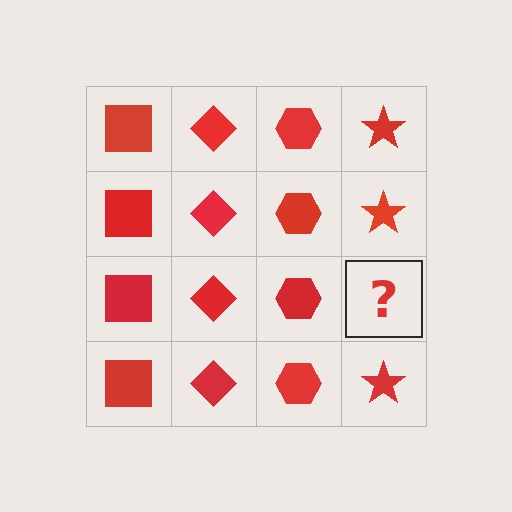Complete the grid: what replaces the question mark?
The question mark should be replaced with a red star.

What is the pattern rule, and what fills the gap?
The rule is that each column has a consistent shape. The gap should be filled with a red star.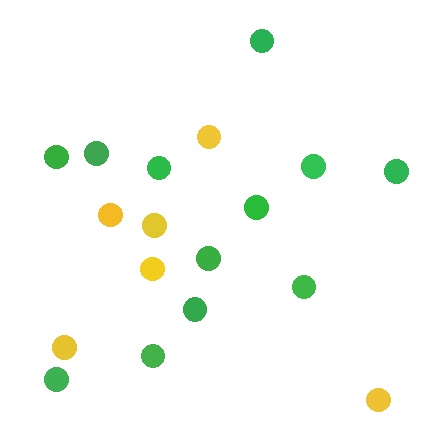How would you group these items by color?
There are 2 groups: one group of yellow circles (6) and one group of green circles (12).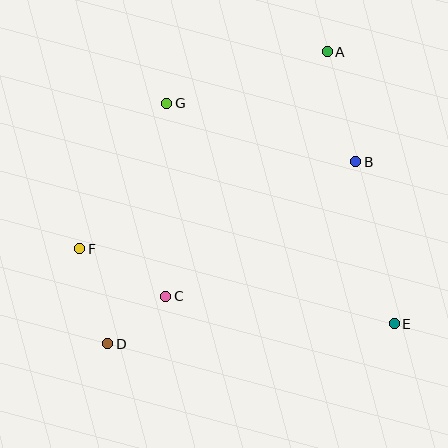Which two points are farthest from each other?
Points A and D are farthest from each other.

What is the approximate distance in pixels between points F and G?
The distance between F and G is approximately 170 pixels.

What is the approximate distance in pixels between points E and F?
The distance between E and F is approximately 323 pixels.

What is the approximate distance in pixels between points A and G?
The distance between A and G is approximately 169 pixels.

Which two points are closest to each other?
Points C and D are closest to each other.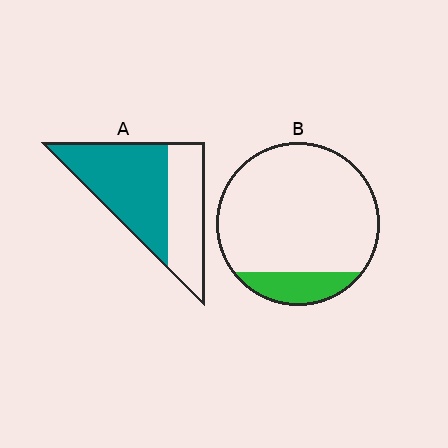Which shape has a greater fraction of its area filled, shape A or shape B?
Shape A.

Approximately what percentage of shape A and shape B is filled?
A is approximately 60% and B is approximately 15%.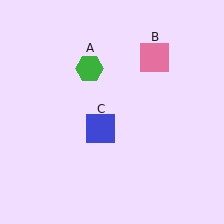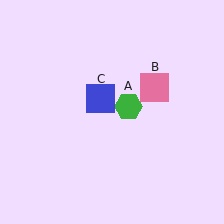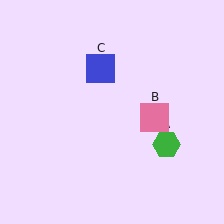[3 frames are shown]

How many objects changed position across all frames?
3 objects changed position: green hexagon (object A), pink square (object B), blue square (object C).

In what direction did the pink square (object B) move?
The pink square (object B) moved down.